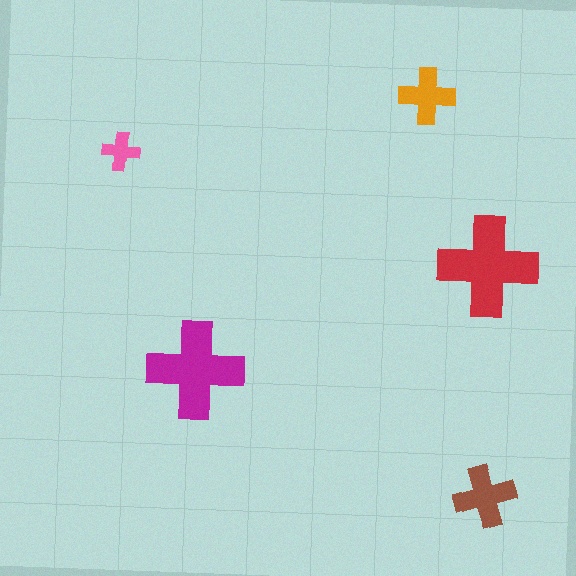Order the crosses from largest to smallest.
the red one, the magenta one, the brown one, the orange one, the pink one.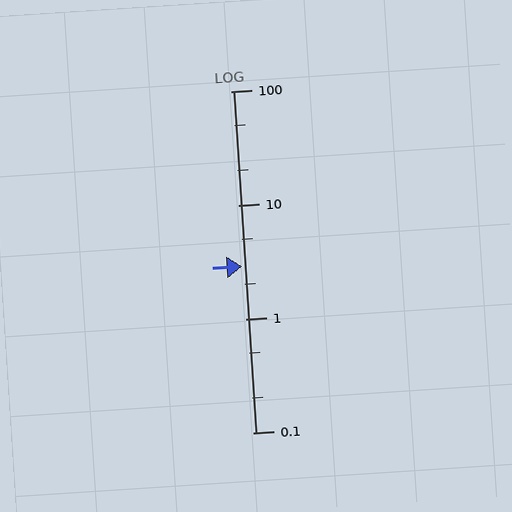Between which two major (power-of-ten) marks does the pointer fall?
The pointer is between 1 and 10.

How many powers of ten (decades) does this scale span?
The scale spans 3 decades, from 0.1 to 100.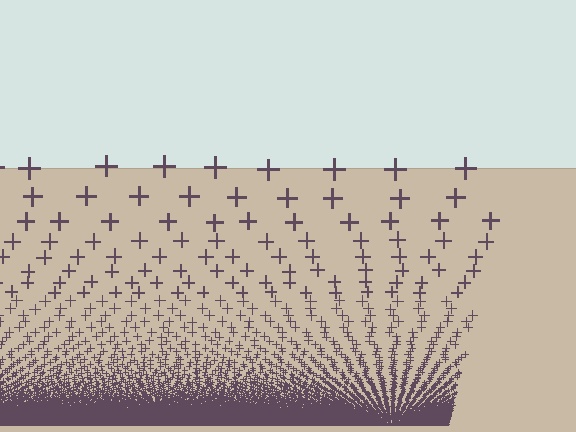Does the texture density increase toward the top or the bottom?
Density increases toward the bottom.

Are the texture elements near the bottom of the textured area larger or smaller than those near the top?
Smaller. The gradient is inverted — elements near the bottom are smaller and denser.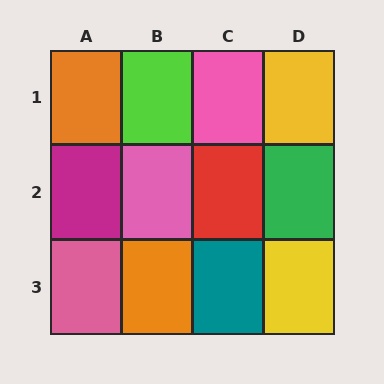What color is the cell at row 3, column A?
Pink.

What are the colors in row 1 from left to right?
Orange, lime, pink, yellow.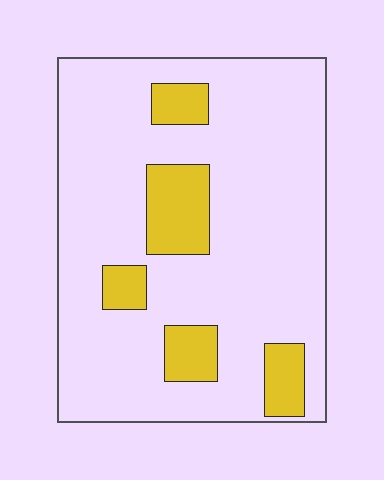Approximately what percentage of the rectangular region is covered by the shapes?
Approximately 15%.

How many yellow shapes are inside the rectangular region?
5.